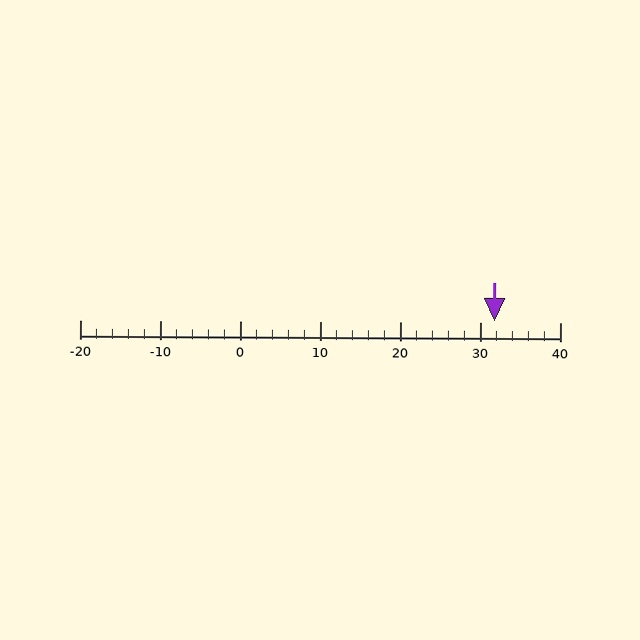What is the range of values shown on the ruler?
The ruler shows values from -20 to 40.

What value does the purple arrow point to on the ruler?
The purple arrow points to approximately 32.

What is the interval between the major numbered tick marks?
The major tick marks are spaced 10 units apart.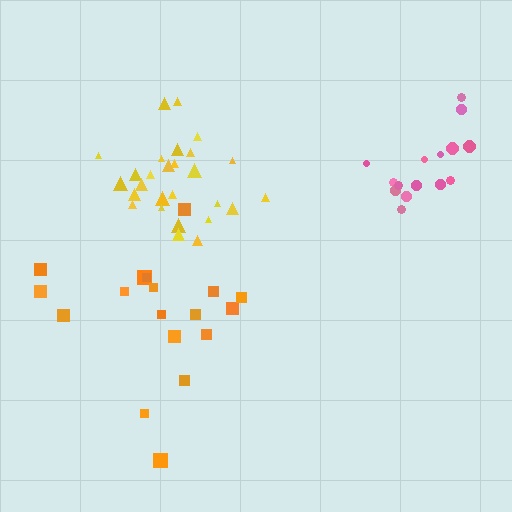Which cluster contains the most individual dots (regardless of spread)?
Yellow (27).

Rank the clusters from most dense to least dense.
yellow, pink, orange.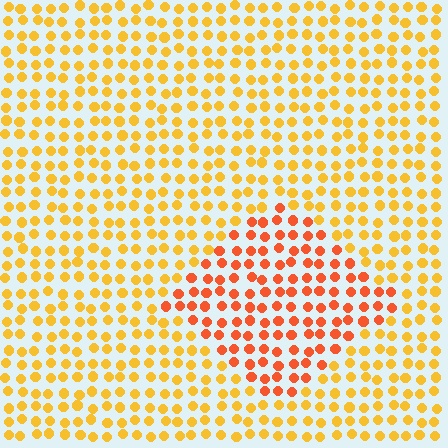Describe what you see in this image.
The image is filled with small yellow elements in a uniform arrangement. A diamond-shaped region is visible where the elements are tinted to a slightly different hue, forming a subtle color boundary.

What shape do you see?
I see a diamond.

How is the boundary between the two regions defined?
The boundary is defined purely by a slight shift in hue (about 32 degrees). Spacing, size, and orientation are identical on both sides.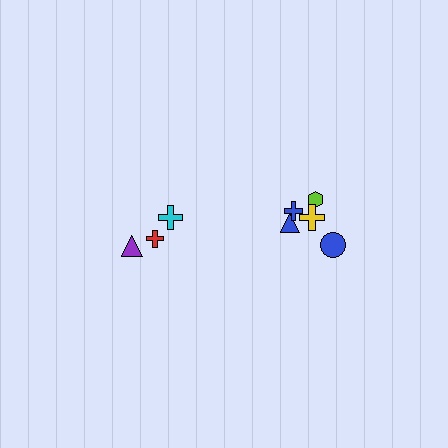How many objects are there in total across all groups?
There are 8 objects.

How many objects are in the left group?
There are 3 objects.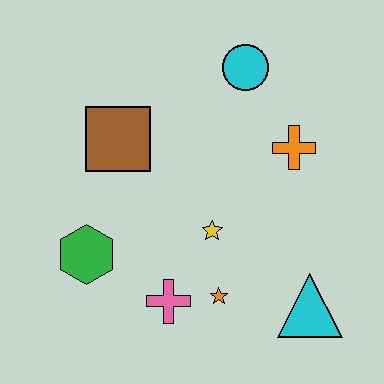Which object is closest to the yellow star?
The orange star is closest to the yellow star.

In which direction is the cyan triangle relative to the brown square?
The cyan triangle is to the right of the brown square.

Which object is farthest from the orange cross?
The green hexagon is farthest from the orange cross.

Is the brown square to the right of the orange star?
No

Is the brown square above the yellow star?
Yes